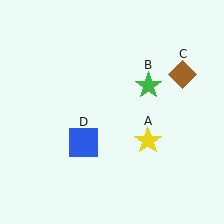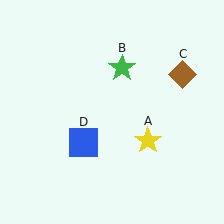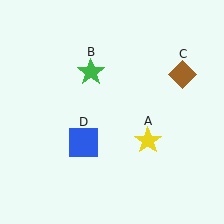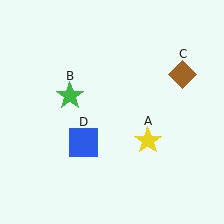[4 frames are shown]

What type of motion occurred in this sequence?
The green star (object B) rotated counterclockwise around the center of the scene.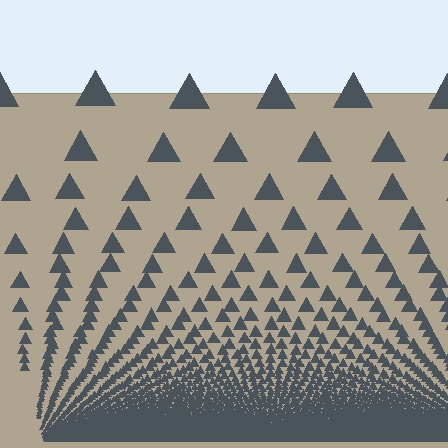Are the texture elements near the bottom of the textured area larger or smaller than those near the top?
Smaller. The gradient is inverted — elements near the bottom are smaller and denser.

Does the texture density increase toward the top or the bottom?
Density increases toward the bottom.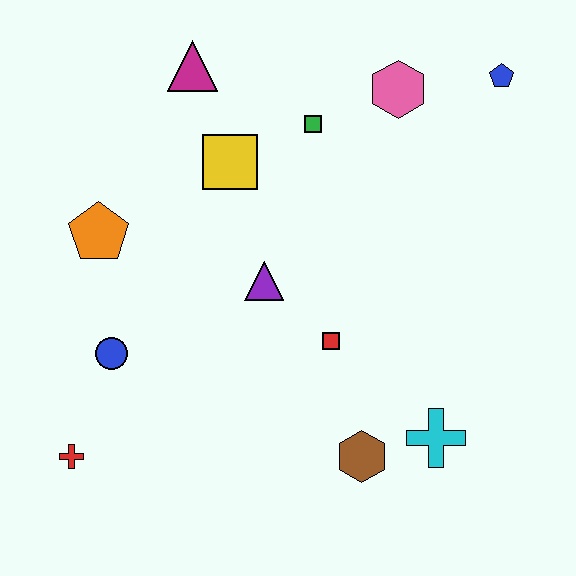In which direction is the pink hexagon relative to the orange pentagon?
The pink hexagon is to the right of the orange pentagon.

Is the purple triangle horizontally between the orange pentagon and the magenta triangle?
No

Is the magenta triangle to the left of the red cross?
No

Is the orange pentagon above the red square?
Yes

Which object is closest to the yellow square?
The green square is closest to the yellow square.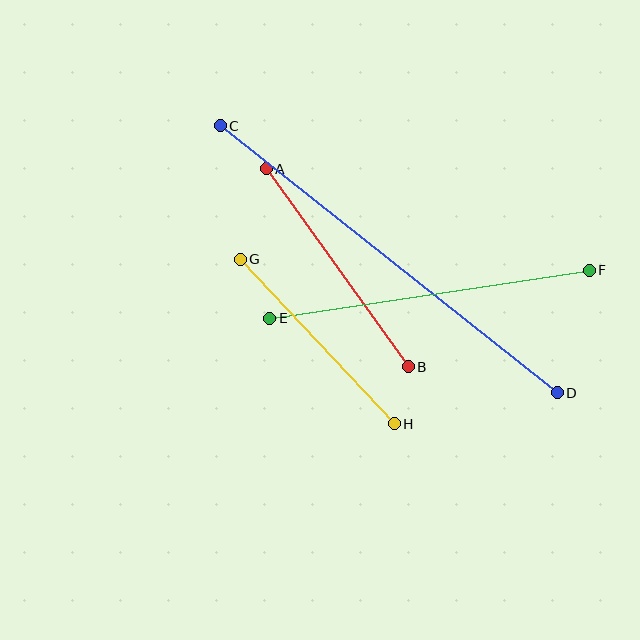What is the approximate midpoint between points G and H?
The midpoint is at approximately (317, 342) pixels.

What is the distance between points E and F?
The distance is approximately 323 pixels.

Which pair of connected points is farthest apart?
Points C and D are farthest apart.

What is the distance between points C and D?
The distance is approximately 430 pixels.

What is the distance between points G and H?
The distance is approximately 225 pixels.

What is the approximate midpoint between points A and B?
The midpoint is at approximately (337, 268) pixels.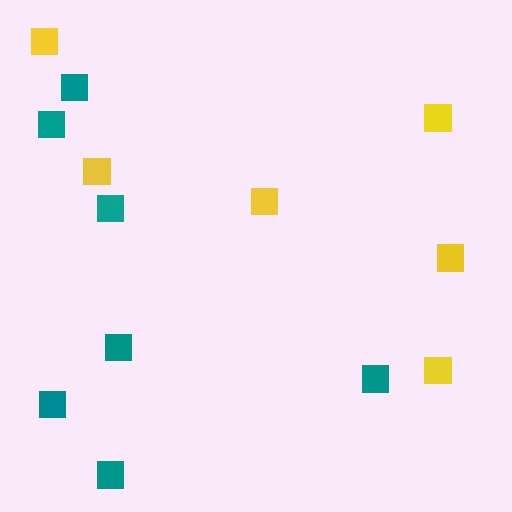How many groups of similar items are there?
There are 2 groups: one group of yellow squares (6) and one group of teal squares (7).